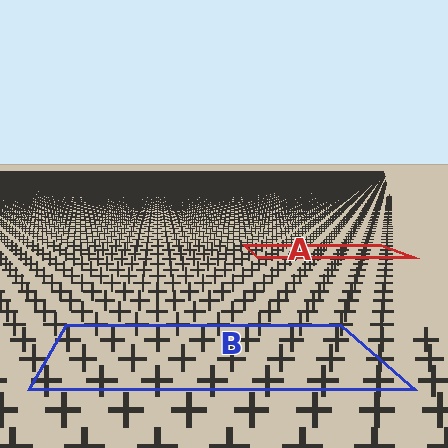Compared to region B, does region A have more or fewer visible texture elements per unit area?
Region A has more texture elements per unit area — they are packed more densely because it is farther away.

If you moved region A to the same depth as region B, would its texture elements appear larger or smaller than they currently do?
They would appear larger. At a closer depth, the same texture elements are projected at a bigger on-screen size.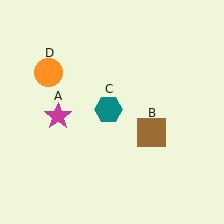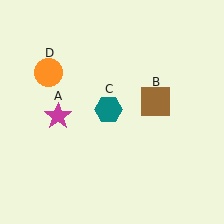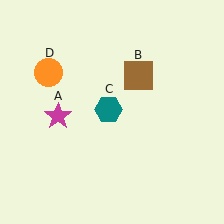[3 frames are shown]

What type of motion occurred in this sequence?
The brown square (object B) rotated counterclockwise around the center of the scene.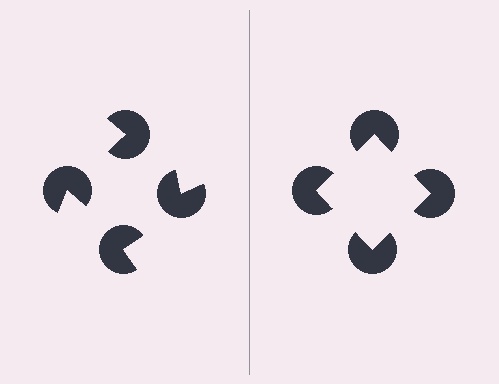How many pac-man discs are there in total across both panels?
8 — 4 on each side.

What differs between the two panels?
The pac-man discs are positioned identically on both sides; only the wedge orientations differ. On the right they align to a square; on the left they are misaligned.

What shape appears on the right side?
An illusory square.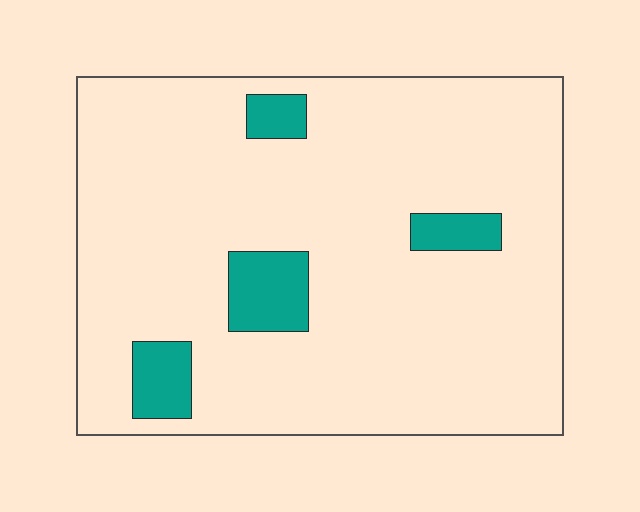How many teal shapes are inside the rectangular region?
4.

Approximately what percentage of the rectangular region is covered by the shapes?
Approximately 10%.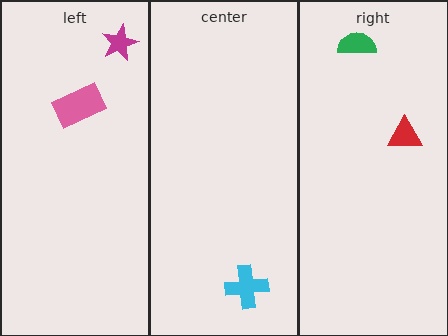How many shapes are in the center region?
1.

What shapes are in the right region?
The green semicircle, the red triangle.